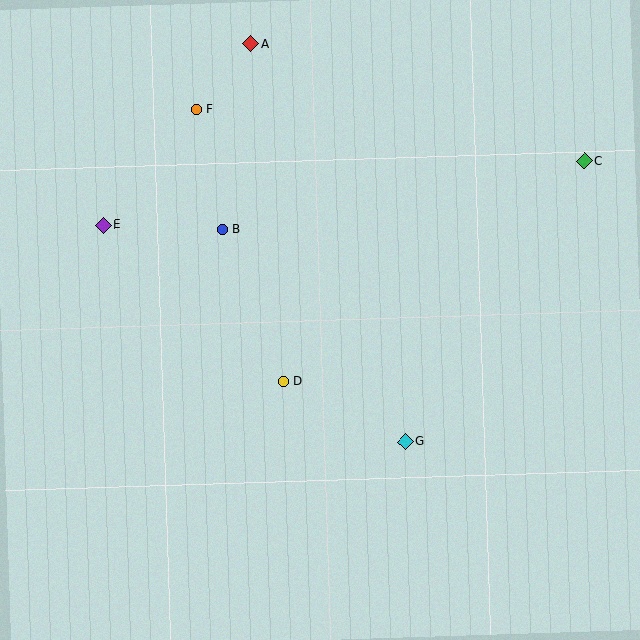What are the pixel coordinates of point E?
Point E is at (103, 225).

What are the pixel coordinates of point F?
Point F is at (196, 109).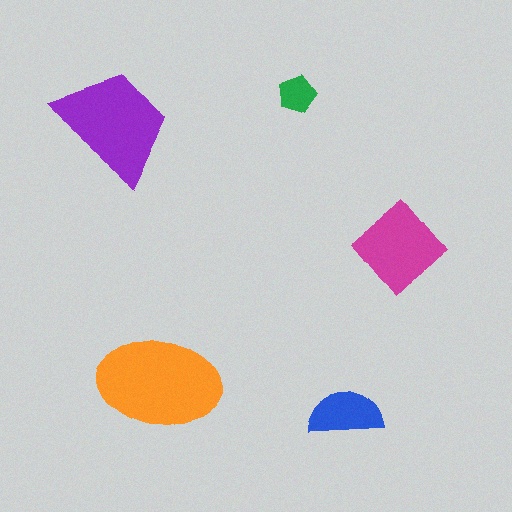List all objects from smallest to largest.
The green pentagon, the blue semicircle, the magenta diamond, the purple trapezoid, the orange ellipse.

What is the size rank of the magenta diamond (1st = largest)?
3rd.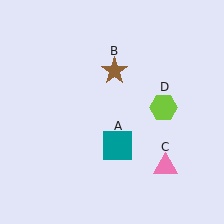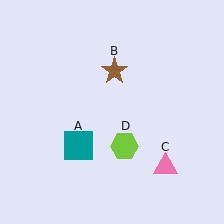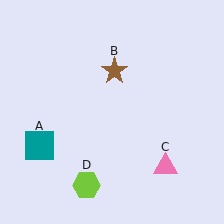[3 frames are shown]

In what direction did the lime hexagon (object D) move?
The lime hexagon (object D) moved down and to the left.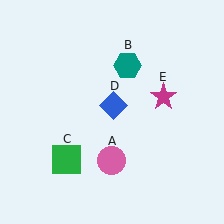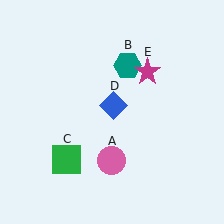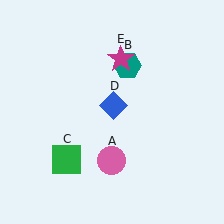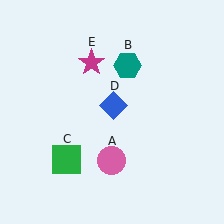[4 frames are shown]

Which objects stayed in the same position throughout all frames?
Pink circle (object A) and teal hexagon (object B) and green square (object C) and blue diamond (object D) remained stationary.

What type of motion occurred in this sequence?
The magenta star (object E) rotated counterclockwise around the center of the scene.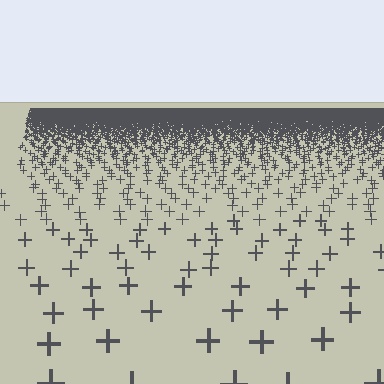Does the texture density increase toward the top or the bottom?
Density increases toward the top.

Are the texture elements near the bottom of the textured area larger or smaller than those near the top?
Larger. Near the bottom, elements are closer to the viewer and appear at a bigger on-screen size.